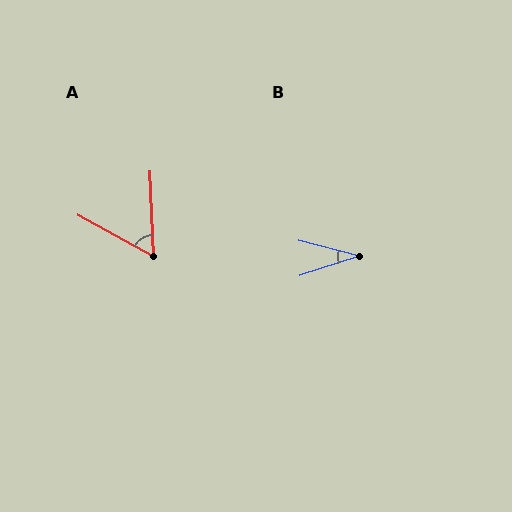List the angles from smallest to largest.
B (32°), A (58°).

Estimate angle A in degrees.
Approximately 58 degrees.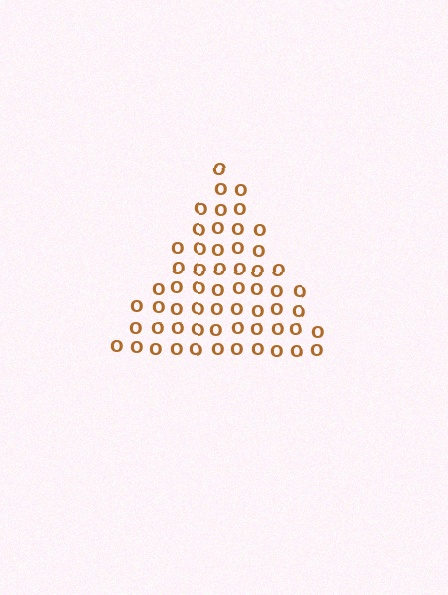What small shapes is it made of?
It is made of small letter O's.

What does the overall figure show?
The overall figure shows a triangle.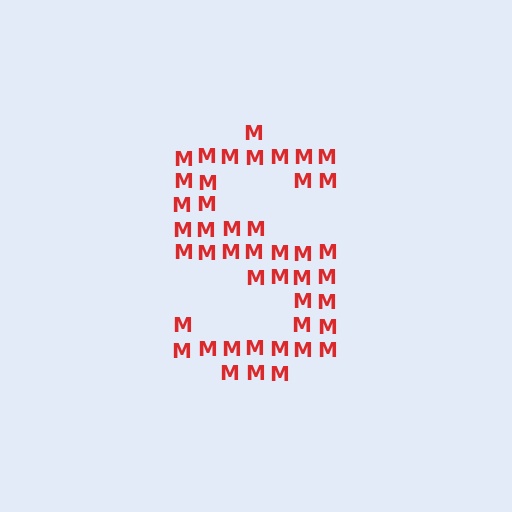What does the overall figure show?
The overall figure shows the letter S.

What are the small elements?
The small elements are letter M's.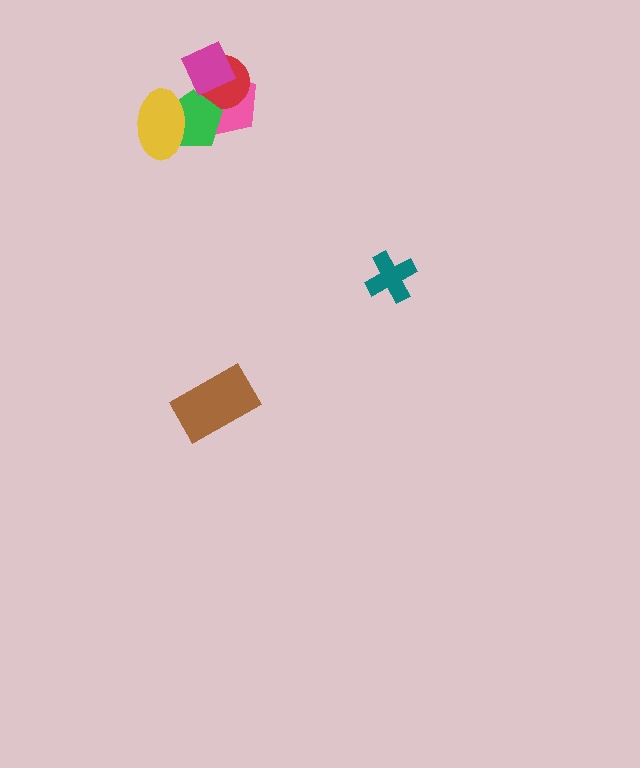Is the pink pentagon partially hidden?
Yes, it is partially covered by another shape.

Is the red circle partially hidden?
Yes, it is partially covered by another shape.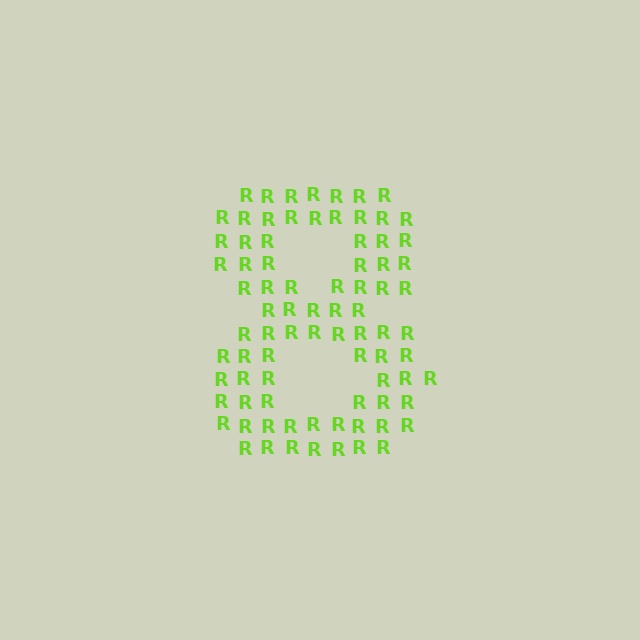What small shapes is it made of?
It is made of small letter R's.